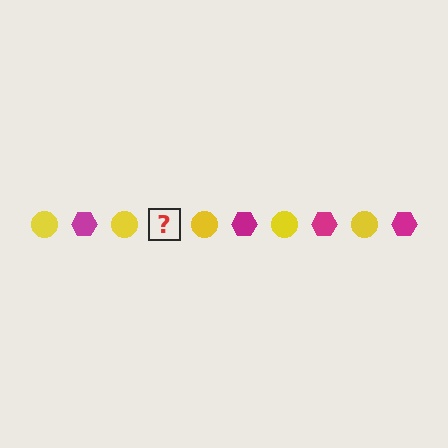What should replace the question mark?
The question mark should be replaced with a magenta hexagon.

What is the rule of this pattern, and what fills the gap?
The rule is that the pattern alternates between yellow circle and magenta hexagon. The gap should be filled with a magenta hexagon.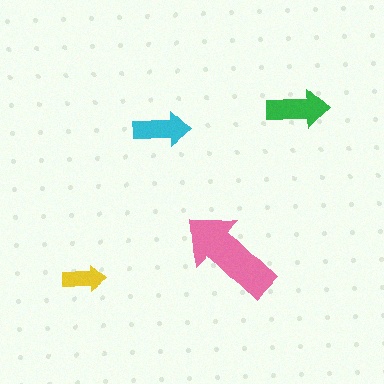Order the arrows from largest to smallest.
the pink one, the green one, the cyan one, the yellow one.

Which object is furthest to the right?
The green arrow is rightmost.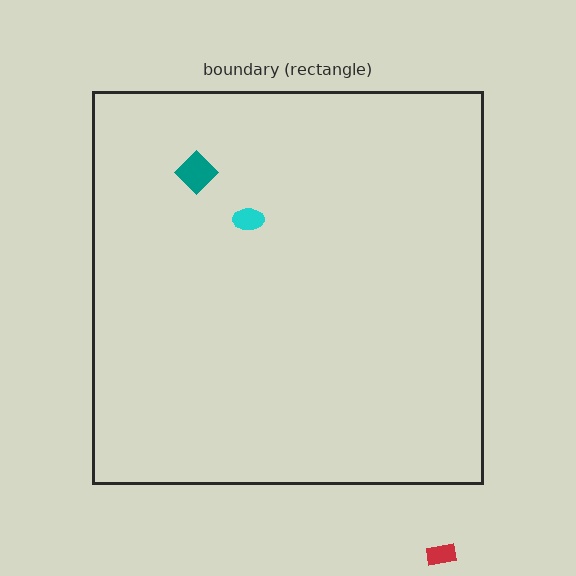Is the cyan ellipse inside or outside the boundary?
Inside.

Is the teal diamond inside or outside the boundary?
Inside.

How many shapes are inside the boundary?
2 inside, 1 outside.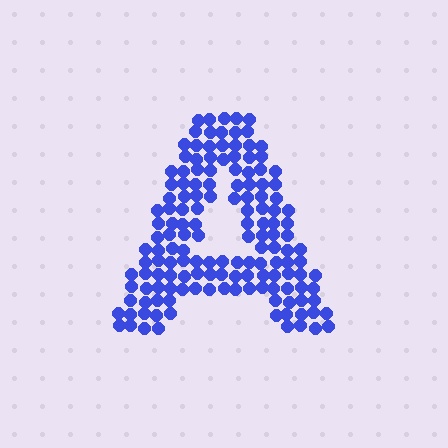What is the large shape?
The large shape is the letter A.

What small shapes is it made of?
It is made of small circles.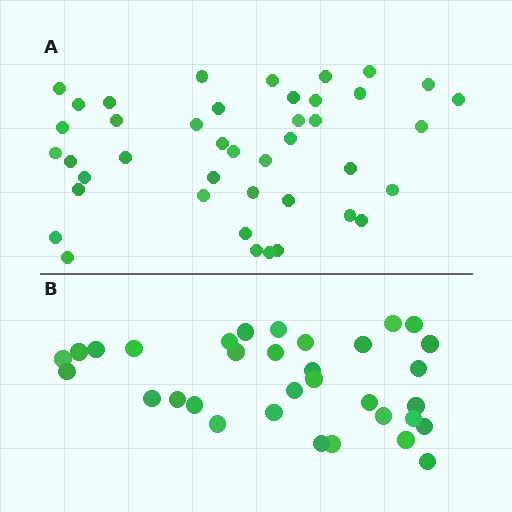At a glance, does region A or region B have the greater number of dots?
Region A (the top region) has more dots.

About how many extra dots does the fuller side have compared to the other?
Region A has roughly 8 or so more dots than region B.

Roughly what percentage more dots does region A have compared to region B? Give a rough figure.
About 25% more.